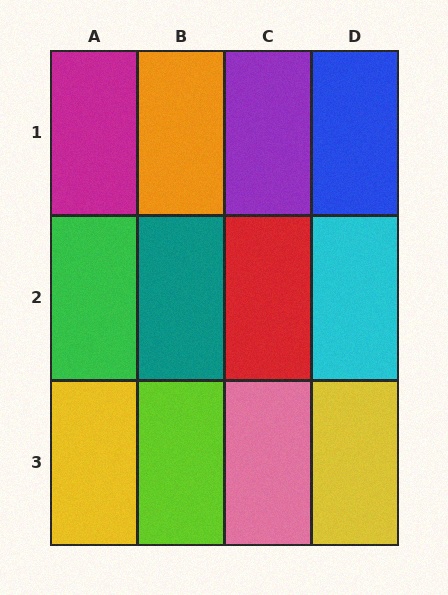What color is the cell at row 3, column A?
Yellow.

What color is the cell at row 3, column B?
Lime.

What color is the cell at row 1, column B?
Orange.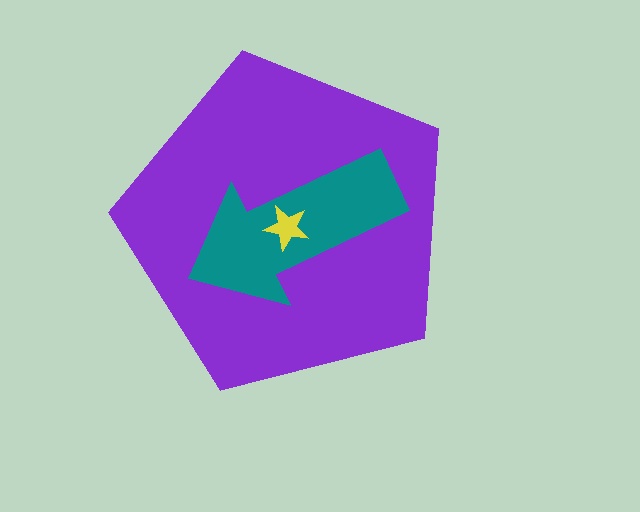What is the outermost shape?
The purple pentagon.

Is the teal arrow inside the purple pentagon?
Yes.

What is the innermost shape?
The yellow star.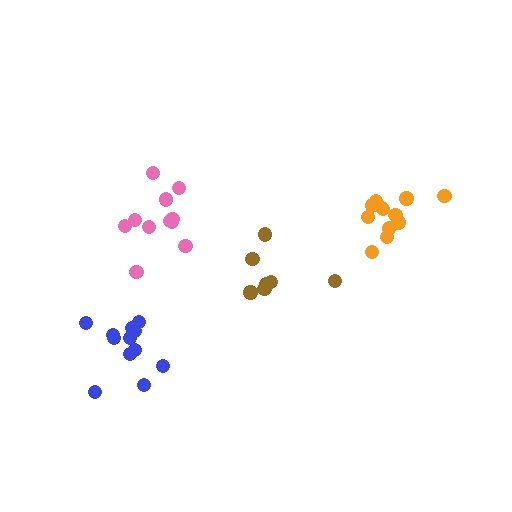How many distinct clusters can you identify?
There are 4 distinct clusters.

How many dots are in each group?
Group 1: 11 dots, Group 2: 12 dots, Group 3: 12 dots, Group 4: 7 dots (42 total).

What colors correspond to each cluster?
The clusters are colored: pink, orange, blue, brown.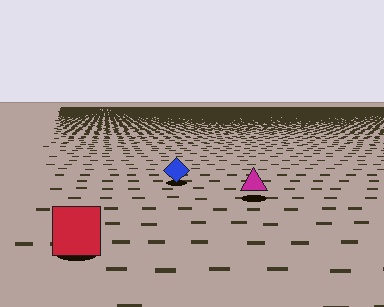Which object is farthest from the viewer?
The blue diamond is farthest from the viewer. It appears smaller and the ground texture around it is denser.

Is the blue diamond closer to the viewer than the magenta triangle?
No. The magenta triangle is closer — you can tell from the texture gradient: the ground texture is coarser near it.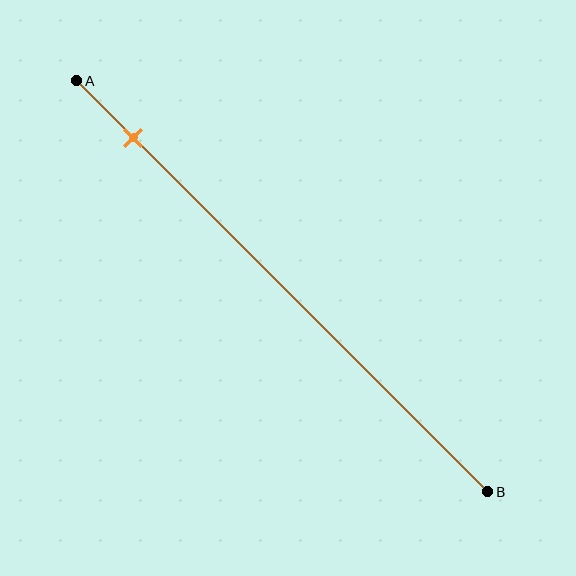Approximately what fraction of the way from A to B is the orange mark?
The orange mark is approximately 15% of the way from A to B.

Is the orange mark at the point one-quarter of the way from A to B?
No, the mark is at about 15% from A, not at the 25% one-quarter point.